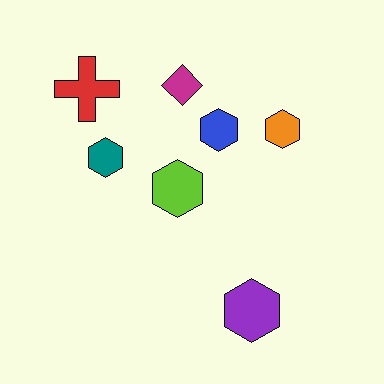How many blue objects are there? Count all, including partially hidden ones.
There is 1 blue object.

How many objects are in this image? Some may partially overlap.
There are 7 objects.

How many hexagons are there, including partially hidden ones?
There are 5 hexagons.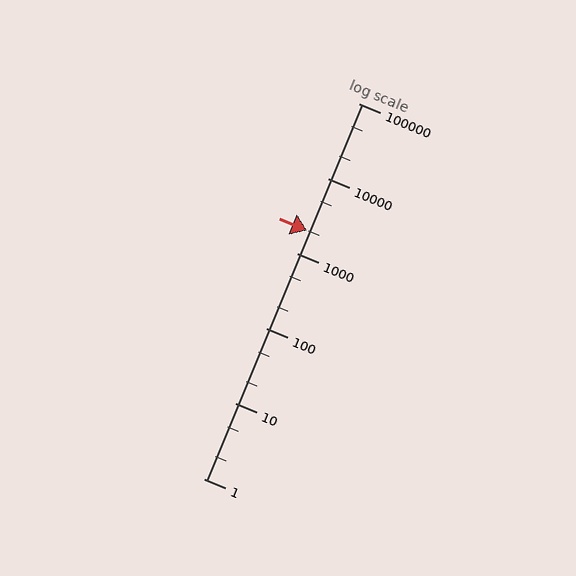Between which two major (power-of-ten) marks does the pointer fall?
The pointer is between 1000 and 10000.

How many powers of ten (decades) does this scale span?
The scale spans 5 decades, from 1 to 100000.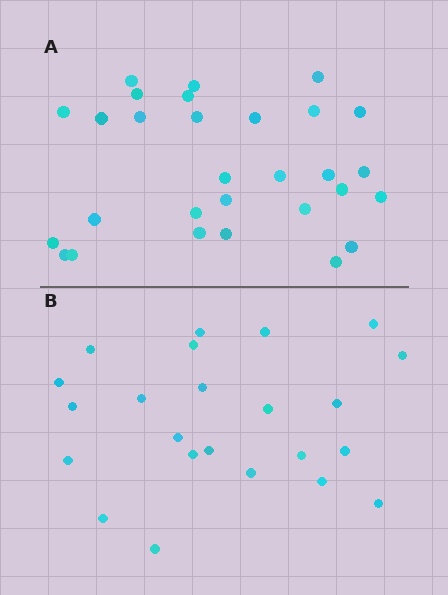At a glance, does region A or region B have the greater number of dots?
Region A (the top region) has more dots.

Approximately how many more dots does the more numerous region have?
Region A has about 6 more dots than region B.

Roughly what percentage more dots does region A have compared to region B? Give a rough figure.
About 25% more.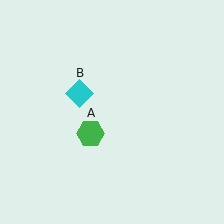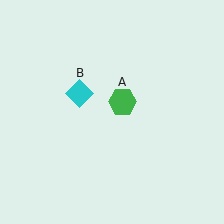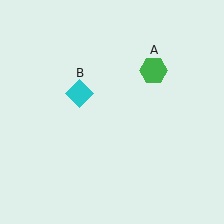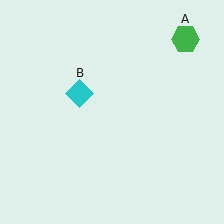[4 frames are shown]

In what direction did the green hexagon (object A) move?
The green hexagon (object A) moved up and to the right.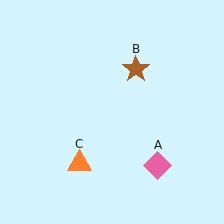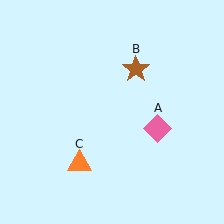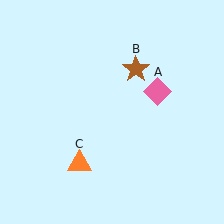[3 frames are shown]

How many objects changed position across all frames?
1 object changed position: pink diamond (object A).